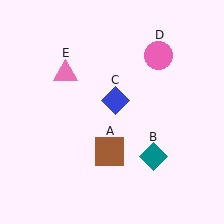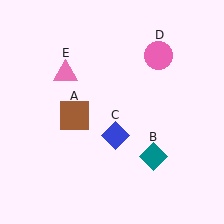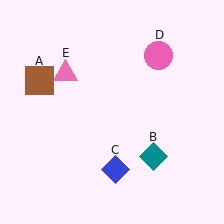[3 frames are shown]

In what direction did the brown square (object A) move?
The brown square (object A) moved up and to the left.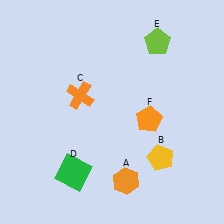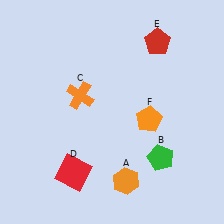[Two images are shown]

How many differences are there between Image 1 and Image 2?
There are 3 differences between the two images.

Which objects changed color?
B changed from yellow to green. D changed from green to red. E changed from lime to red.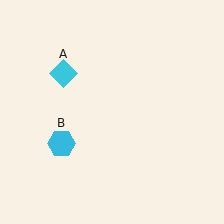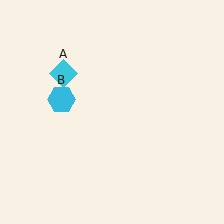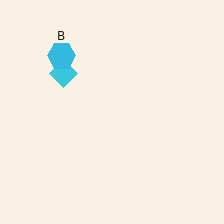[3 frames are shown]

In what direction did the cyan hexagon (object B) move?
The cyan hexagon (object B) moved up.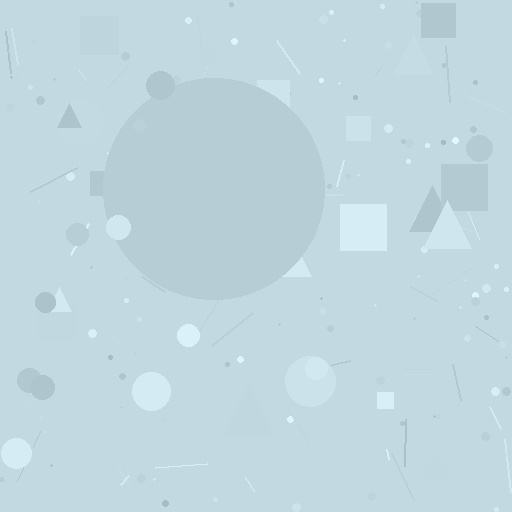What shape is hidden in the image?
A circle is hidden in the image.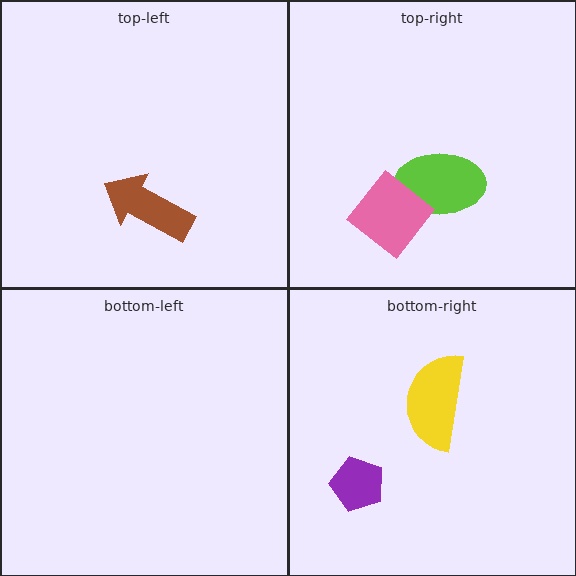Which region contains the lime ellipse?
The top-right region.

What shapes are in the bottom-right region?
The yellow semicircle, the purple pentagon.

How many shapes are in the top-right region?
2.